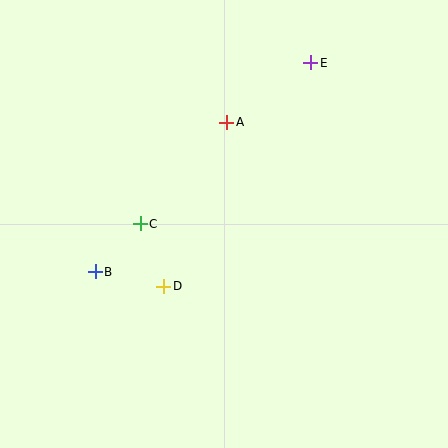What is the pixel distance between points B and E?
The distance between B and E is 300 pixels.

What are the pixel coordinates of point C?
Point C is at (140, 224).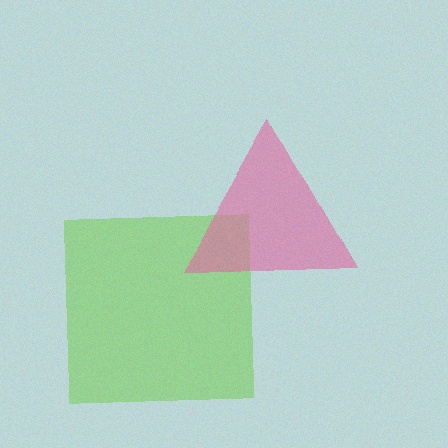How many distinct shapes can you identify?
There are 2 distinct shapes: a lime square, a pink triangle.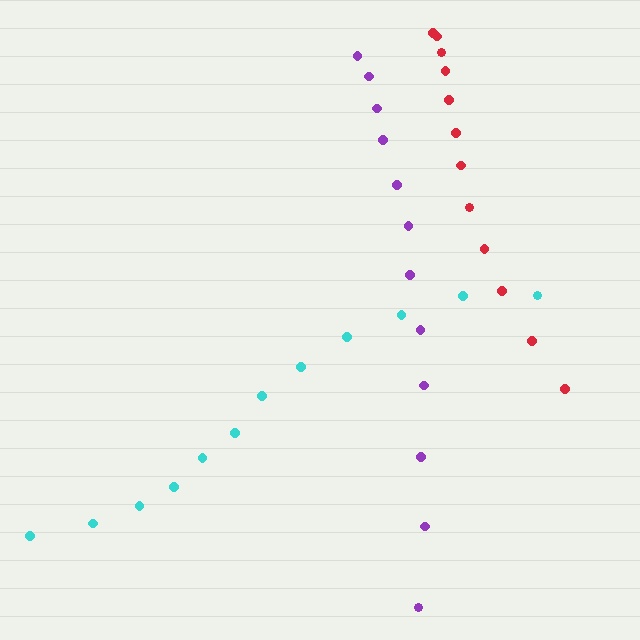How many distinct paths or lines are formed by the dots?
There are 3 distinct paths.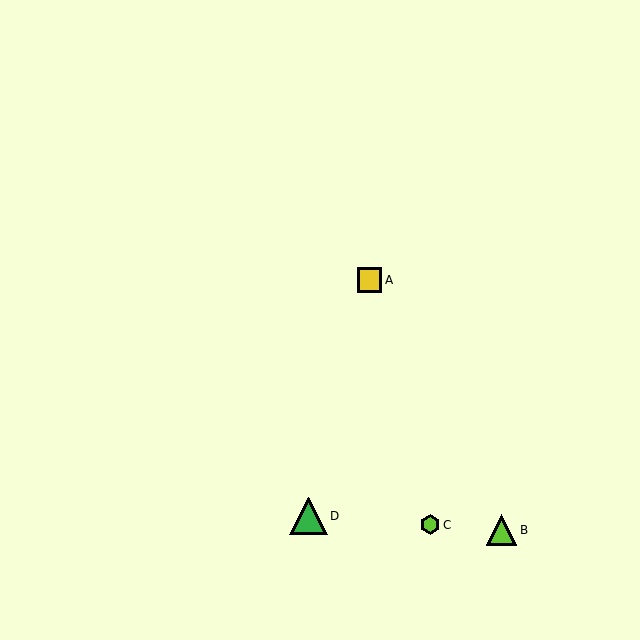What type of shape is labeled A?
Shape A is a yellow square.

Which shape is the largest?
The green triangle (labeled D) is the largest.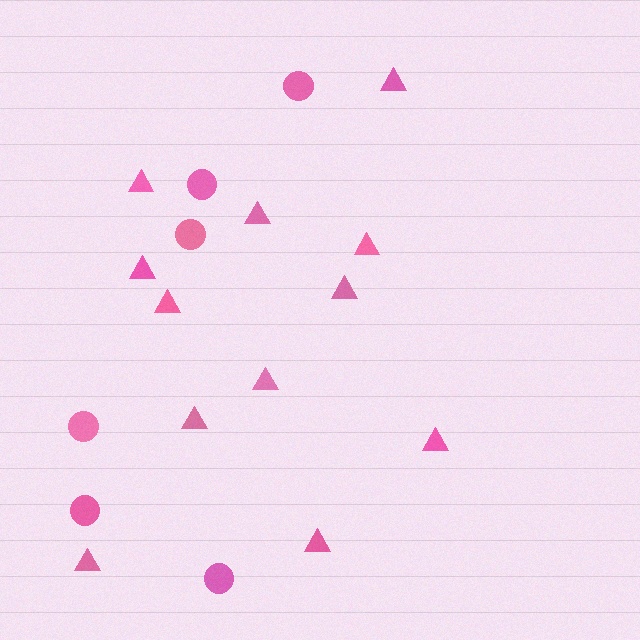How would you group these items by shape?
There are 2 groups: one group of triangles (12) and one group of circles (6).